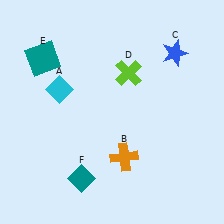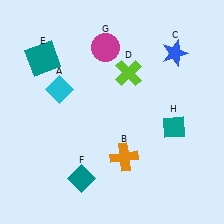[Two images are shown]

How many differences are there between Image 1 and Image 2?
There are 2 differences between the two images.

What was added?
A magenta circle (G), a teal diamond (H) were added in Image 2.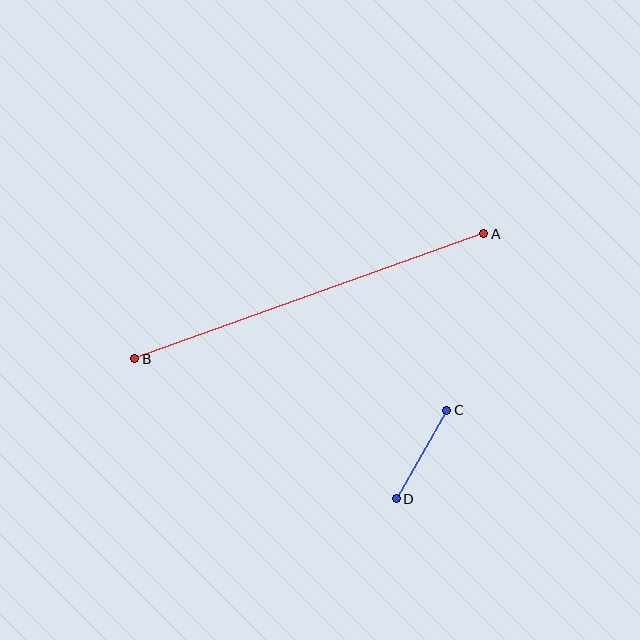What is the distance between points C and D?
The distance is approximately 102 pixels.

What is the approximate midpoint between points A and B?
The midpoint is at approximately (309, 296) pixels.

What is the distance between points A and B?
The distance is approximately 371 pixels.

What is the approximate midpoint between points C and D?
The midpoint is at approximately (422, 454) pixels.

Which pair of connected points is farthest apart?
Points A and B are farthest apart.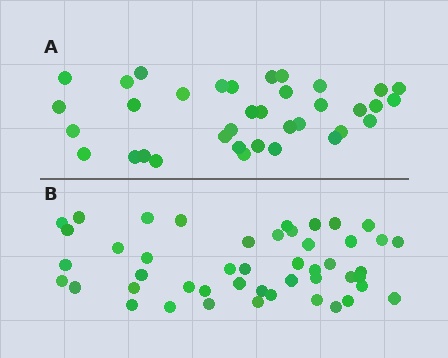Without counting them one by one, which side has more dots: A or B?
Region B (the bottom region) has more dots.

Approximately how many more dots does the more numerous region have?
Region B has roughly 12 or so more dots than region A.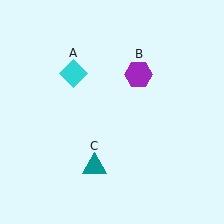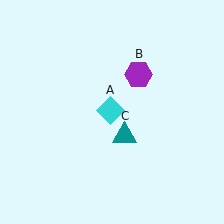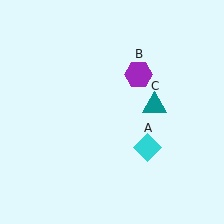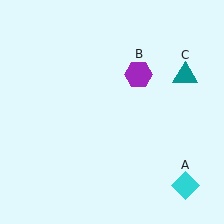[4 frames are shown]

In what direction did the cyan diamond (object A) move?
The cyan diamond (object A) moved down and to the right.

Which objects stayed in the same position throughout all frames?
Purple hexagon (object B) remained stationary.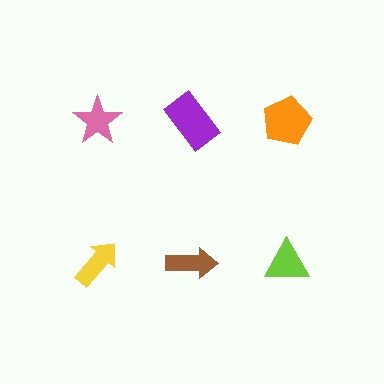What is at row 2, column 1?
A yellow arrow.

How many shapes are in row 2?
3 shapes.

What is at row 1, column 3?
An orange pentagon.